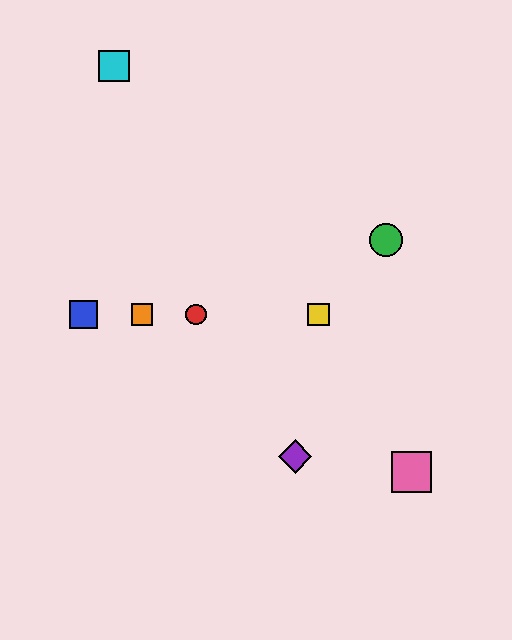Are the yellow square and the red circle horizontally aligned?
Yes, both are at y≈315.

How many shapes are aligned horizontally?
4 shapes (the red circle, the blue square, the yellow square, the orange square) are aligned horizontally.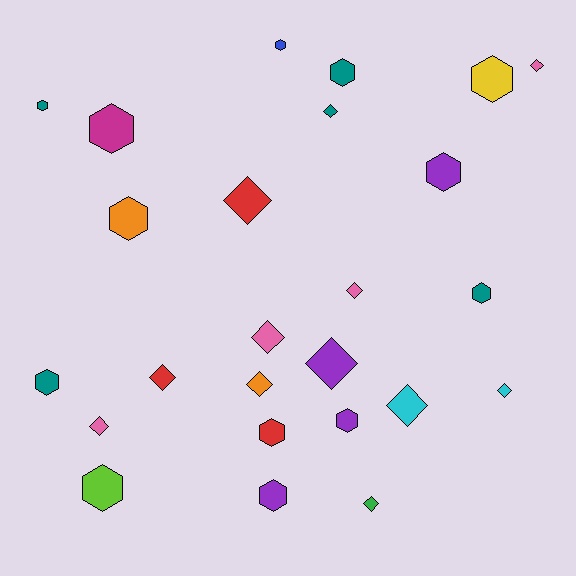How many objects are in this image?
There are 25 objects.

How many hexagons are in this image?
There are 13 hexagons.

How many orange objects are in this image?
There are 2 orange objects.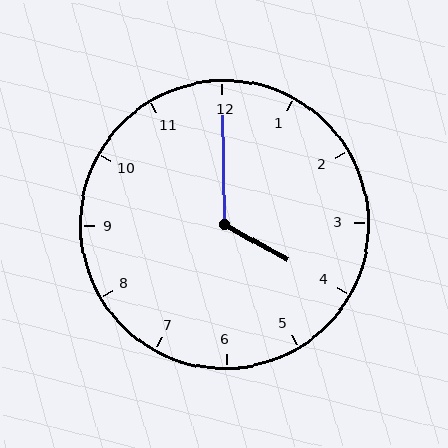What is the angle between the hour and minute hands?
Approximately 120 degrees.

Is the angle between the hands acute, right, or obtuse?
It is obtuse.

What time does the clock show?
4:00.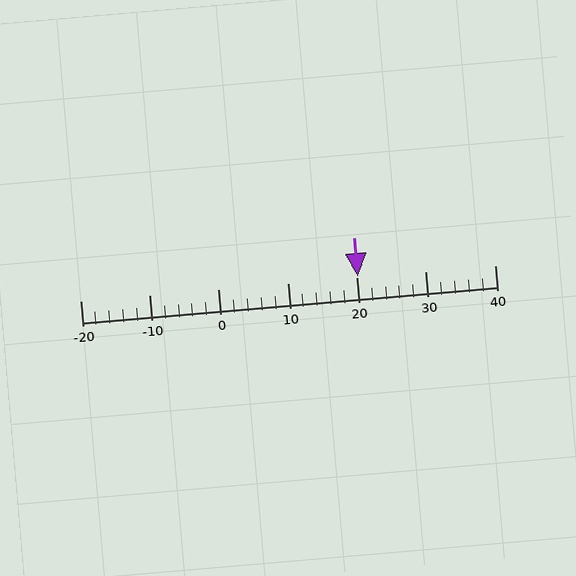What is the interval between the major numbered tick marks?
The major tick marks are spaced 10 units apart.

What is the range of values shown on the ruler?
The ruler shows values from -20 to 40.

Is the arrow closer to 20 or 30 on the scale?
The arrow is closer to 20.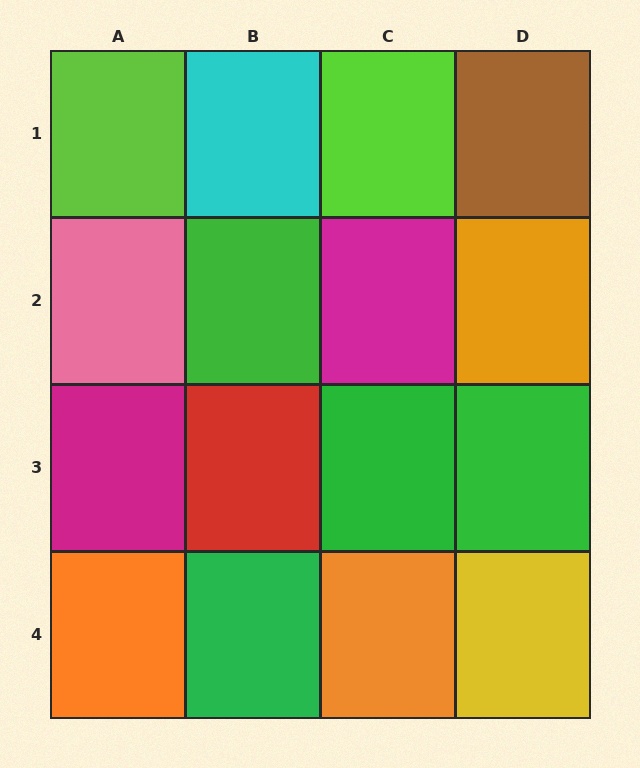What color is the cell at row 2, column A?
Pink.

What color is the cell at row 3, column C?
Green.